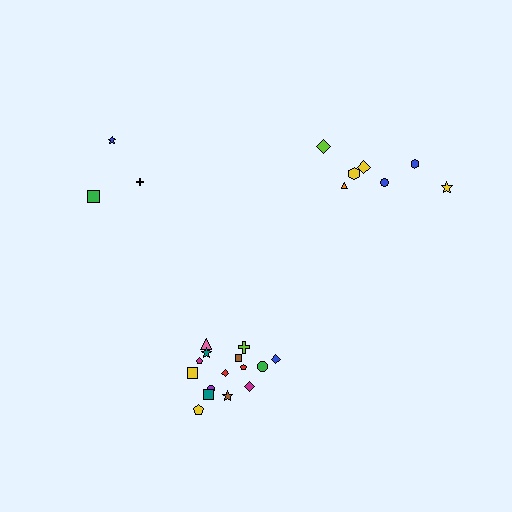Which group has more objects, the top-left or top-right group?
The top-right group.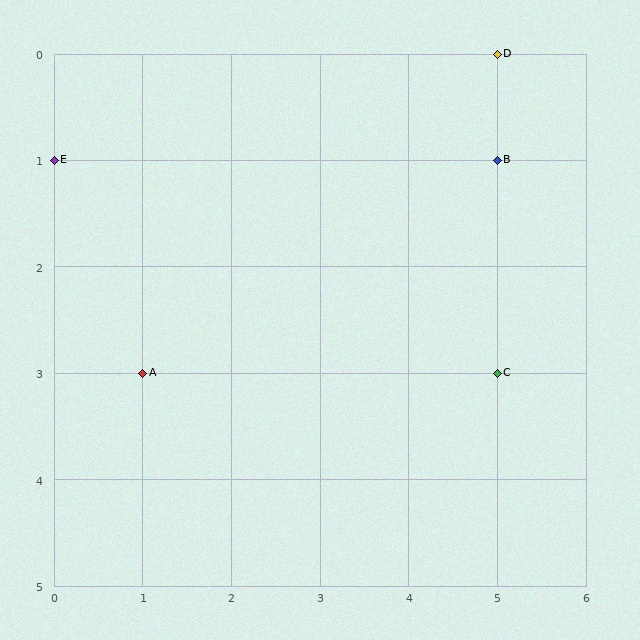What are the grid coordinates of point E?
Point E is at grid coordinates (0, 1).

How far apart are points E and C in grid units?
Points E and C are 5 columns and 2 rows apart (about 5.4 grid units diagonally).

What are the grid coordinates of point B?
Point B is at grid coordinates (5, 1).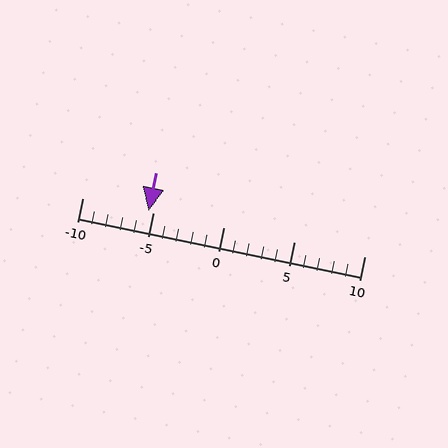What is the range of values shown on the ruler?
The ruler shows values from -10 to 10.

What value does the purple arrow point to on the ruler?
The purple arrow points to approximately -5.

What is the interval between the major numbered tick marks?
The major tick marks are spaced 5 units apart.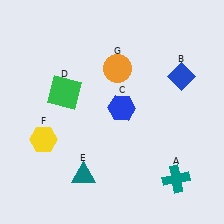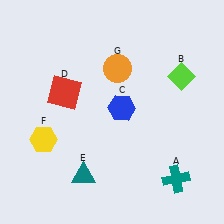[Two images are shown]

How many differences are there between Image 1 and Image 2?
There are 2 differences between the two images.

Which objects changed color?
B changed from blue to lime. D changed from green to red.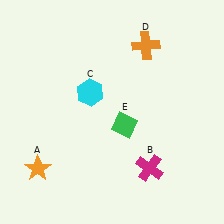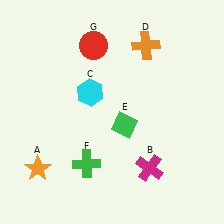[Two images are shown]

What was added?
A green cross (F), a red circle (G) were added in Image 2.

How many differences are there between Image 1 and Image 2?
There are 2 differences between the two images.